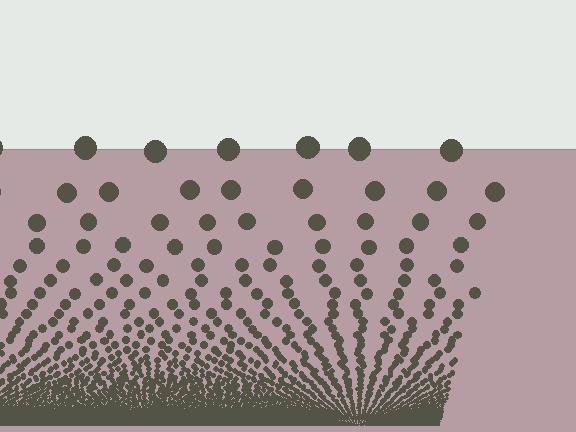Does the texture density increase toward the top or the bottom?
Density increases toward the bottom.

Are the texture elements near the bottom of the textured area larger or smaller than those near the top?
Smaller. The gradient is inverted — elements near the bottom are smaller and denser.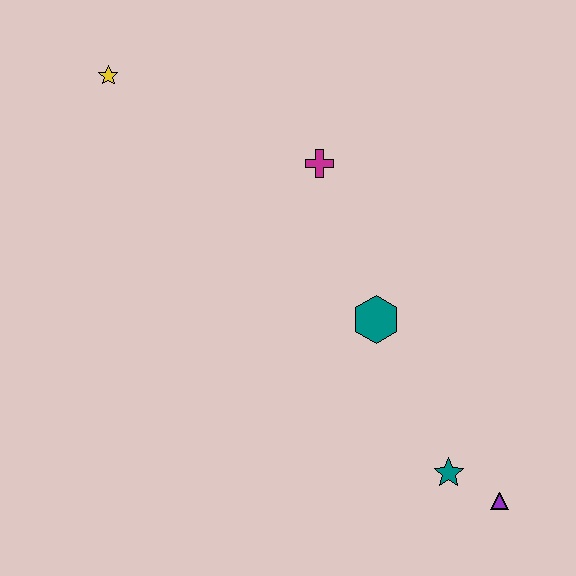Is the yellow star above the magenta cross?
Yes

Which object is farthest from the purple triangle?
The yellow star is farthest from the purple triangle.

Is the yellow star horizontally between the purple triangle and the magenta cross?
No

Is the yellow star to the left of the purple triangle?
Yes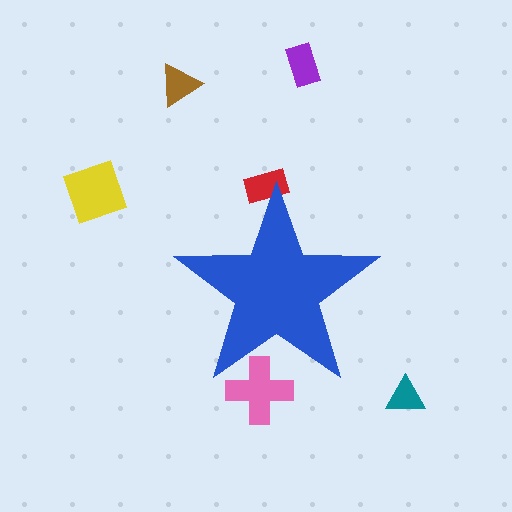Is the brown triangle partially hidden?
No, the brown triangle is fully visible.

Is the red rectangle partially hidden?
Yes, the red rectangle is partially hidden behind the blue star.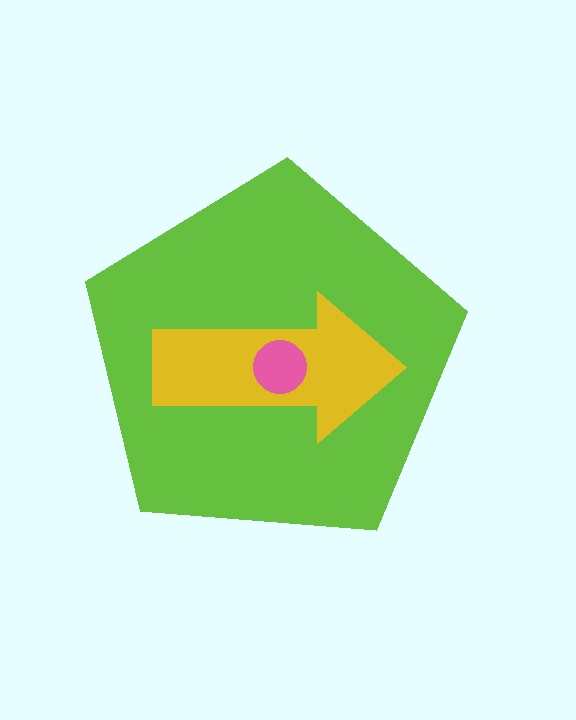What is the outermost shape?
The lime pentagon.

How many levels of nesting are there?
3.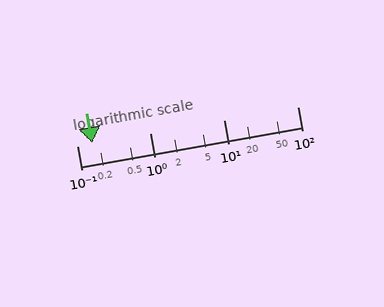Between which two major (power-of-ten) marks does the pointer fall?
The pointer is between 0.1 and 1.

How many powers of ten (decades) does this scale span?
The scale spans 3 decades, from 0.1 to 100.